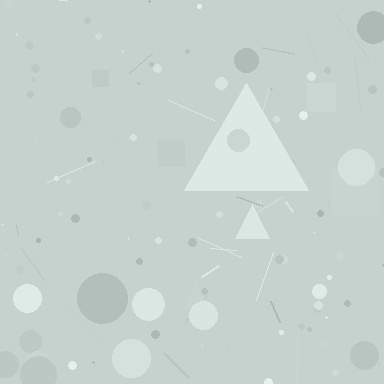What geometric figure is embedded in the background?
A triangle is embedded in the background.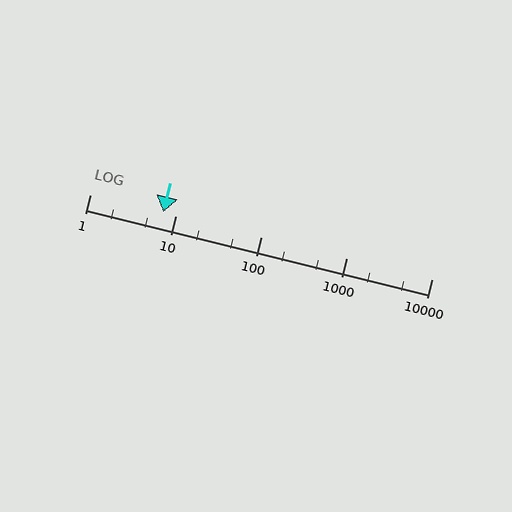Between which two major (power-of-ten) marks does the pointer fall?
The pointer is between 1 and 10.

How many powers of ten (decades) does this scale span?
The scale spans 4 decades, from 1 to 10000.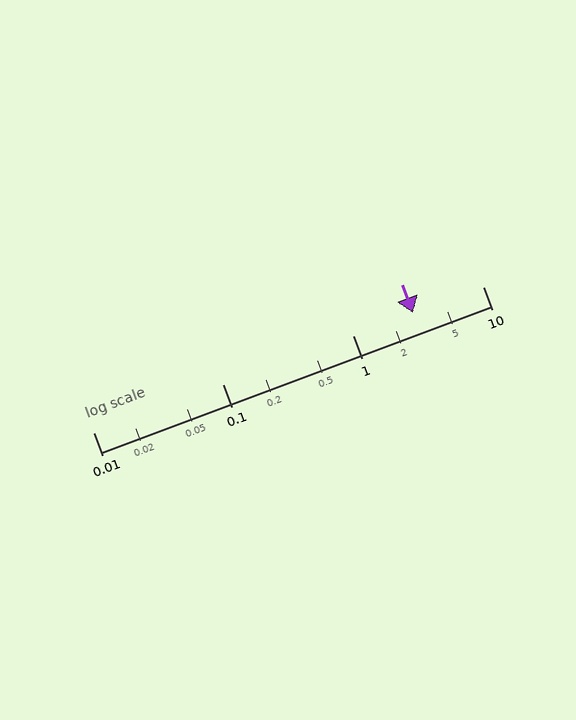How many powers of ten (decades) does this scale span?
The scale spans 3 decades, from 0.01 to 10.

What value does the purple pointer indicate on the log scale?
The pointer indicates approximately 2.9.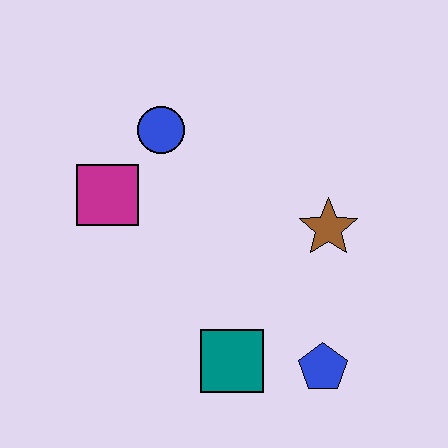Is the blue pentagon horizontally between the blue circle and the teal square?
No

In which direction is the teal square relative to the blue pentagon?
The teal square is to the left of the blue pentagon.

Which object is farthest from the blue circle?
The blue pentagon is farthest from the blue circle.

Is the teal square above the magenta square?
No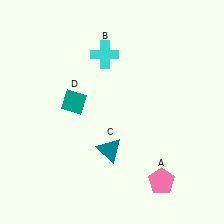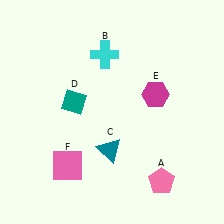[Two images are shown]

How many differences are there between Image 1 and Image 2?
There are 2 differences between the two images.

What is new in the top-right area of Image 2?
A magenta hexagon (E) was added in the top-right area of Image 2.